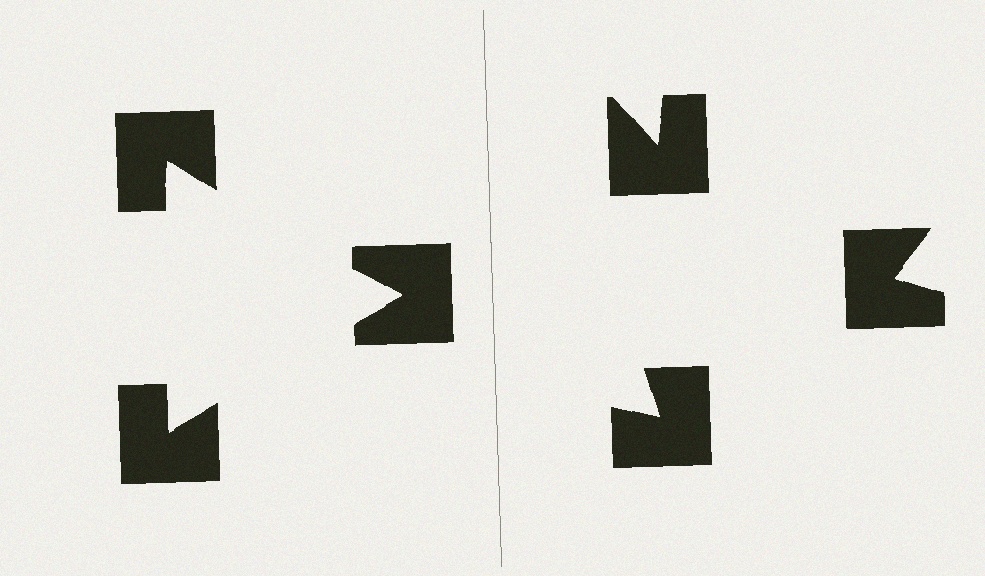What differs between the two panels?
The notched squares are positioned identically on both sides; only the wedge orientations differ. On the left they align to a triangle; on the right they are misaligned.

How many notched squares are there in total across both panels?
6 — 3 on each side.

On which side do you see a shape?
An illusory triangle appears on the left side. On the right side the wedge cuts are rotated, so no coherent shape forms.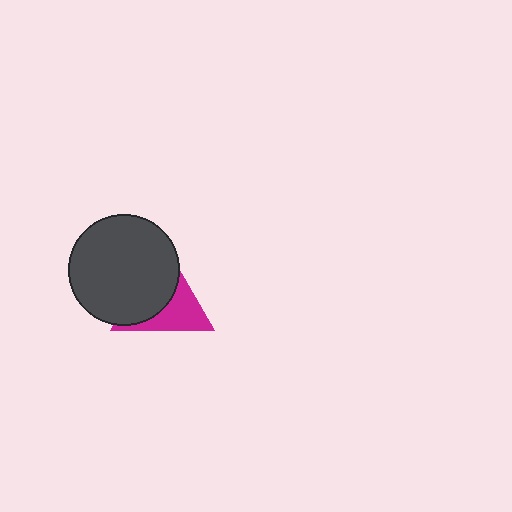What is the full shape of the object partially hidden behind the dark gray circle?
The partially hidden object is a magenta triangle.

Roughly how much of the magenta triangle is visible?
A small part of it is visible (roughly 45%).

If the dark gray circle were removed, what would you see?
You would see the complete magenta triangle.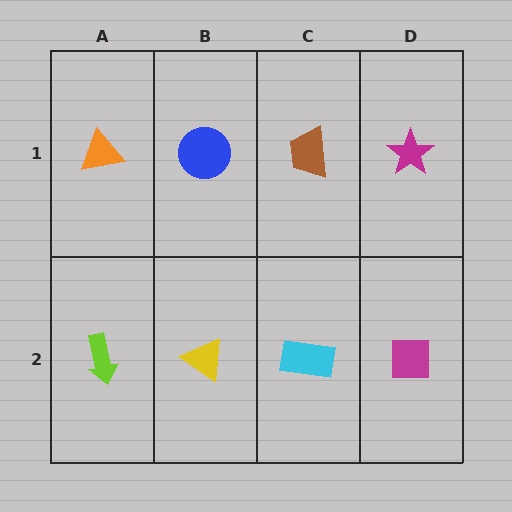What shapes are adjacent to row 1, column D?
A magenta square (row 2, column D), a brown trapezoid (row 1, column C).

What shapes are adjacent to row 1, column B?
A yellow triangle (row 2, column B), an orange triangle (row 1, column A), a brown trapezoid (row 1, column C).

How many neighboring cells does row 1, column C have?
3.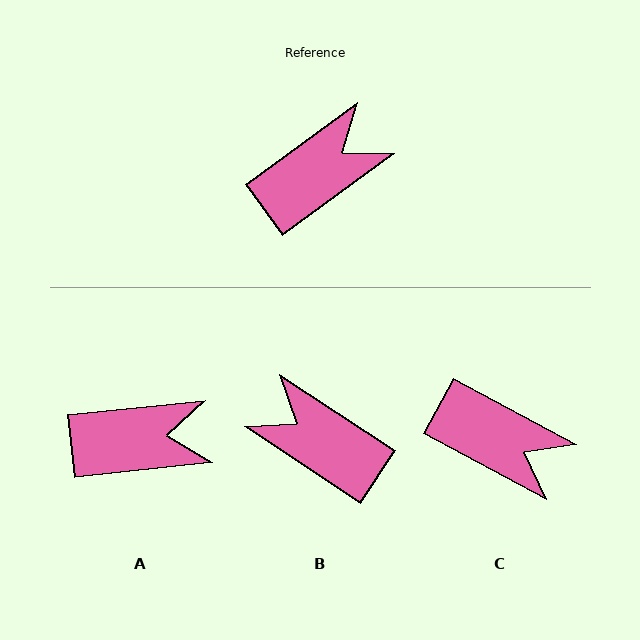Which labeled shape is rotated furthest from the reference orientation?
B, about 111 degrees away.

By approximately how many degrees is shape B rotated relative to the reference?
Approximately 111 degrees counter-clockwise.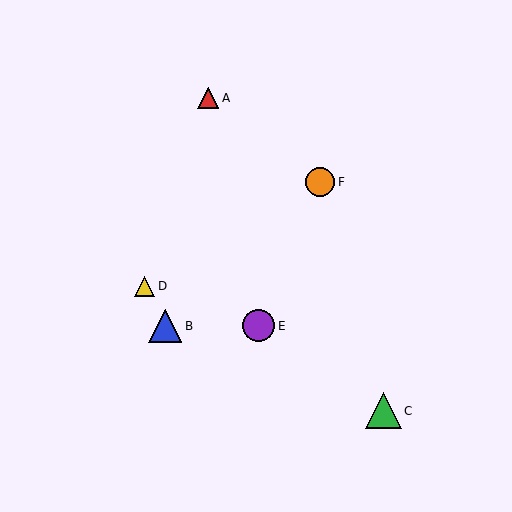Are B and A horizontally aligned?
No, B is at y≈326 and A is at y≈98.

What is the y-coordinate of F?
Object F is at y≈182.